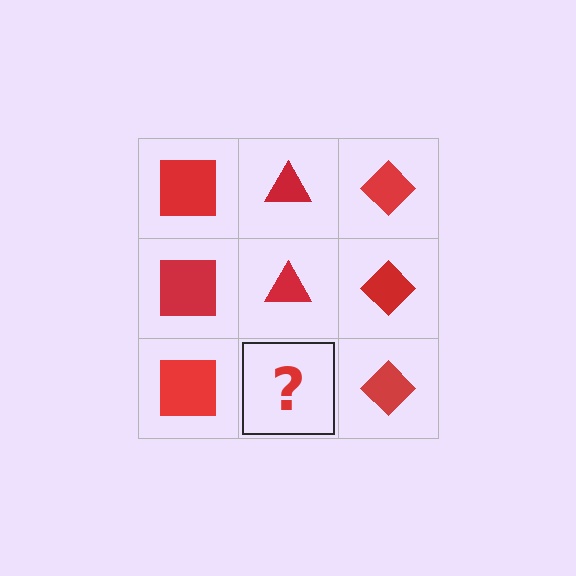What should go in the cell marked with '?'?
The missing cell should contain a red triangle.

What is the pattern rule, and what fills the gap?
The rule is that each column has a consistent shape. The gap should be filled with a red triangle.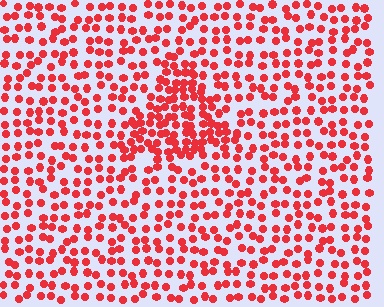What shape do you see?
I see a triangle.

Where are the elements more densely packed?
The elements are more densely packed inside the triangle boundary.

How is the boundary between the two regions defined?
The boundary is defined by a change in element density (approximately 1.9x ratio). All elements are the same color, size, and shape.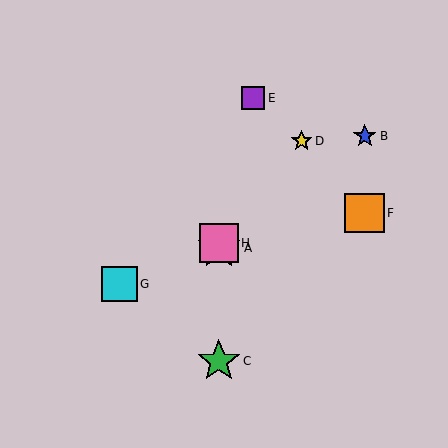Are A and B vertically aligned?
No, A is at x≈219 and B is at x≈365.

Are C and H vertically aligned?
Yes, both are at x≈219.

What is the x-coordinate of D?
Object D is at x≈302.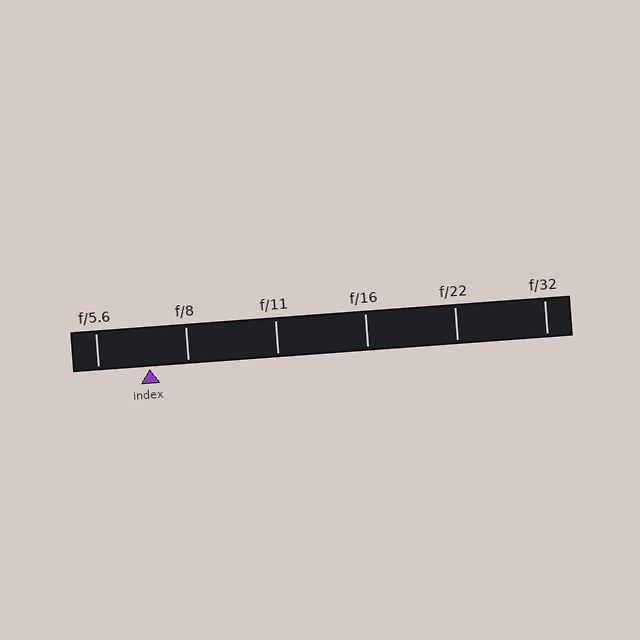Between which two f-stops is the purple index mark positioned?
The index mark is between f/5.6 and f/8.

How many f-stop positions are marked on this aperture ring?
There are 6 f-stop positions marked.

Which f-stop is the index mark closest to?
The index mark is closest to f/8.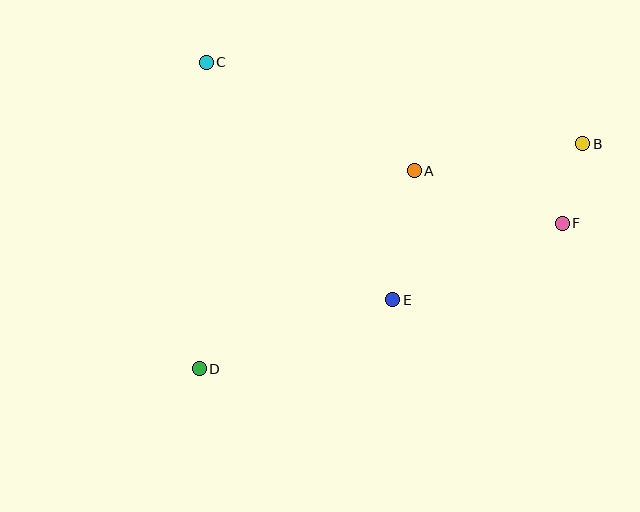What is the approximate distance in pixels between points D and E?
The distance between D and E is approximately 205 pixels.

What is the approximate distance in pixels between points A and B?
The distance between A and B is approximately 171 pixels.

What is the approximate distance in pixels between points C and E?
The distance between C and E is approximately 302 pixels.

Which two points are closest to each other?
Points B and F are closest to each other.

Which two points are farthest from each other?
Points B and D are farthest from each other.